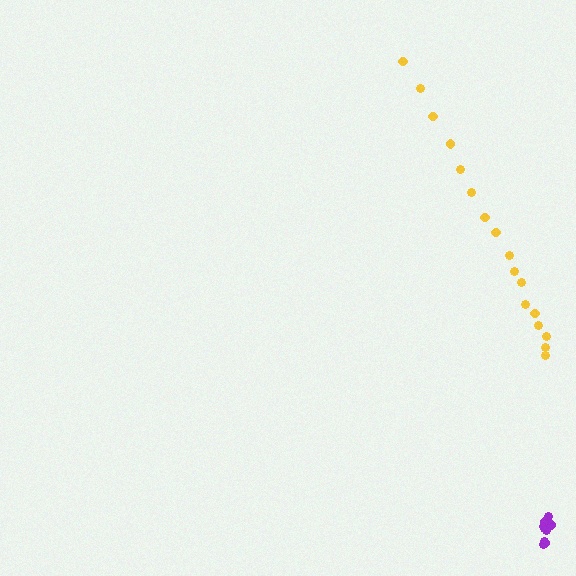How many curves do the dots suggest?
There are 2 distinct paths.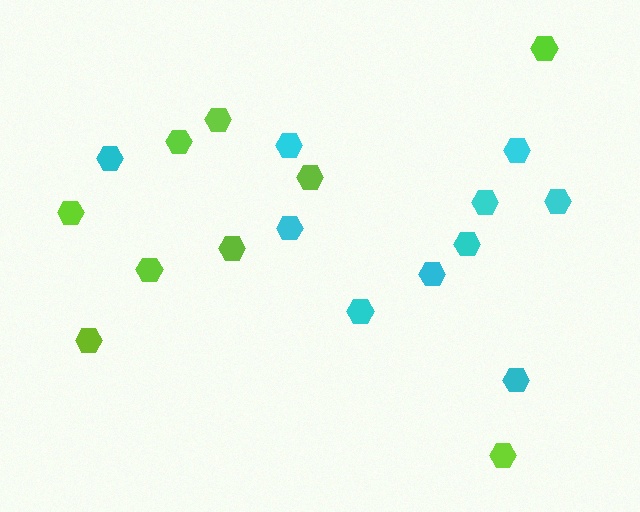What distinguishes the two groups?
There are 2 groups: one group of lime hexagons (9) and one group of cyan hexagons (10).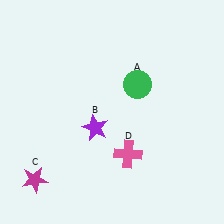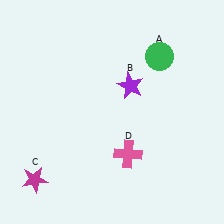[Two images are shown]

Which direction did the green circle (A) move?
The green circle (A) moved up.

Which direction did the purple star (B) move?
The purple star (B) moved up.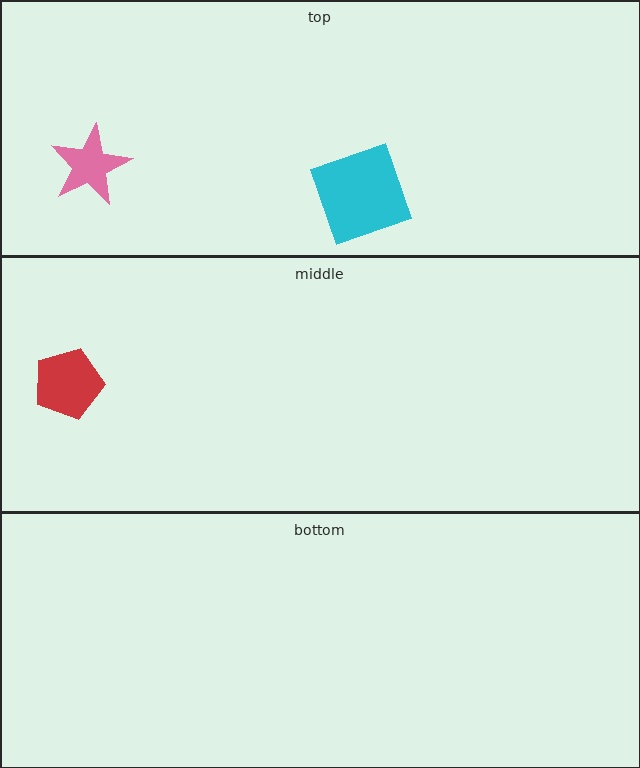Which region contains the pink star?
The top region.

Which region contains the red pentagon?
The middle region.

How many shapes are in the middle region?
1.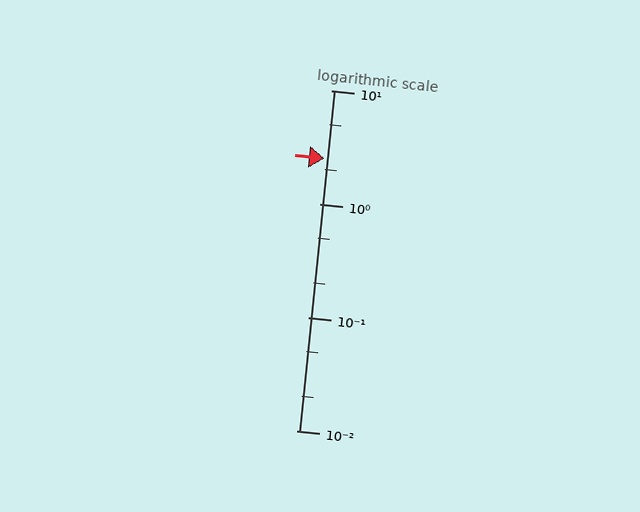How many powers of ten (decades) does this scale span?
The scale spans 3 decades, from 0.01 to 10.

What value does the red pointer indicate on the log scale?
The pointer indicates approximately 2.5.